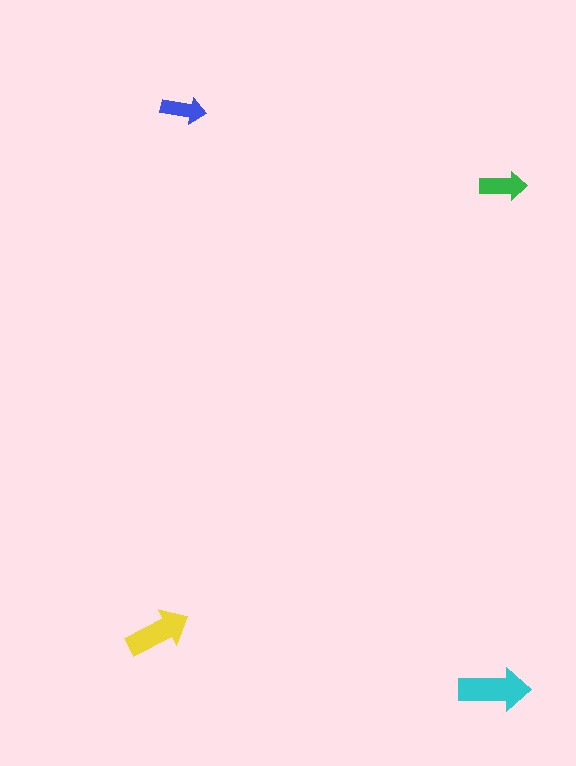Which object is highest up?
The blue arrow is topmost.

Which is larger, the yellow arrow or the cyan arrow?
The cyan one.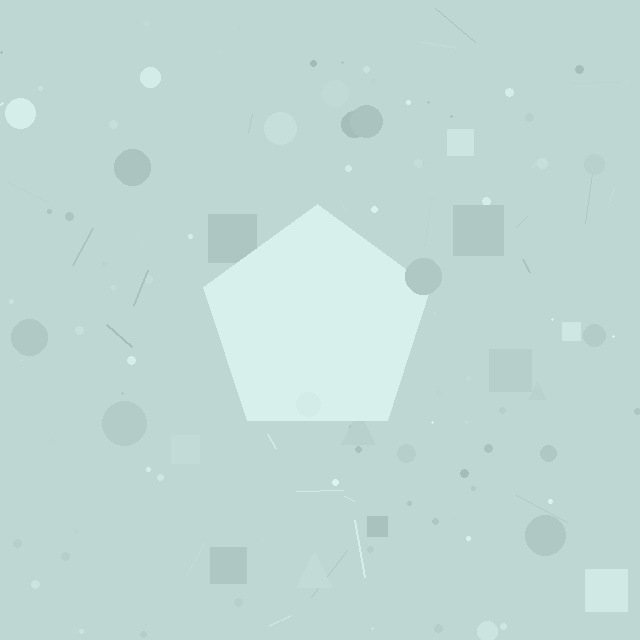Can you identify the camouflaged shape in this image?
The camouflaged shape is a pentagon.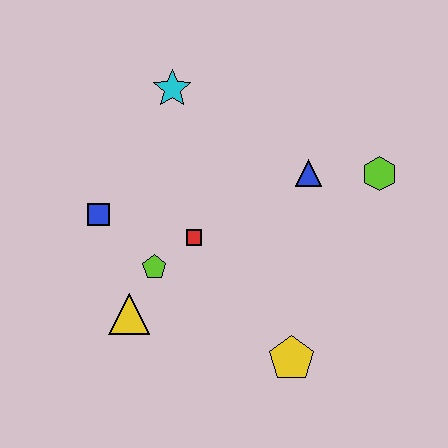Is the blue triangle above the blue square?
Yes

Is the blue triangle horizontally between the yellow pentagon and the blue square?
No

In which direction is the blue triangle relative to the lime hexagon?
The blue triangle is to the left of the lime hexagon.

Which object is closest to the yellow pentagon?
The red square is closest to the yellow pentagon.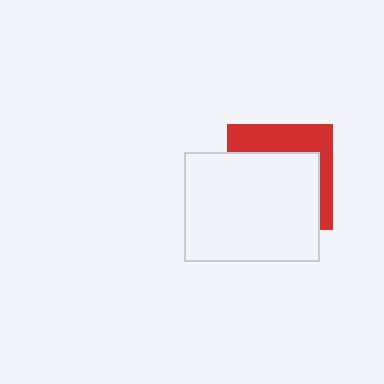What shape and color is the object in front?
The object in front is a white rectangle.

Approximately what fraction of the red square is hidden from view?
Roughly 64% of the red square is hidden behind the white rectangle.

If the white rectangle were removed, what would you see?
You would see the complete red square.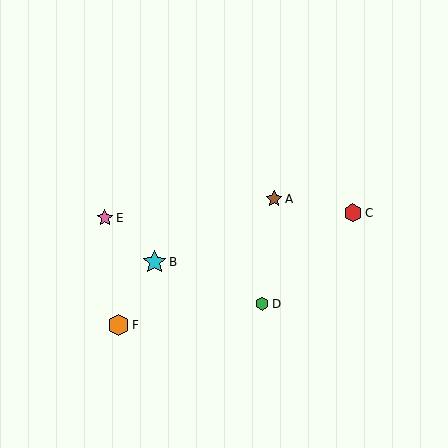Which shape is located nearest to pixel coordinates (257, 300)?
The green hexagon (labeled D) at (262, 304) is nearest to that location.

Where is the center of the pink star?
The center of the pink star is at (105, 218).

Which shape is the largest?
The cyan star (labeled B) is the largest.